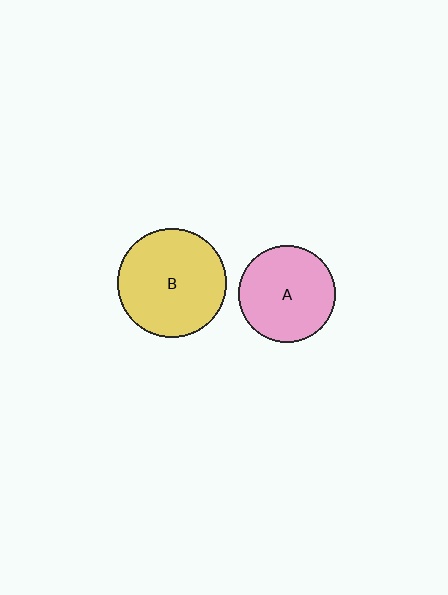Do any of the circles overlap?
No, none of the circles overlap.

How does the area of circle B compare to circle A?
Approximately 1.3 times.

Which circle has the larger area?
Circle B (yellow).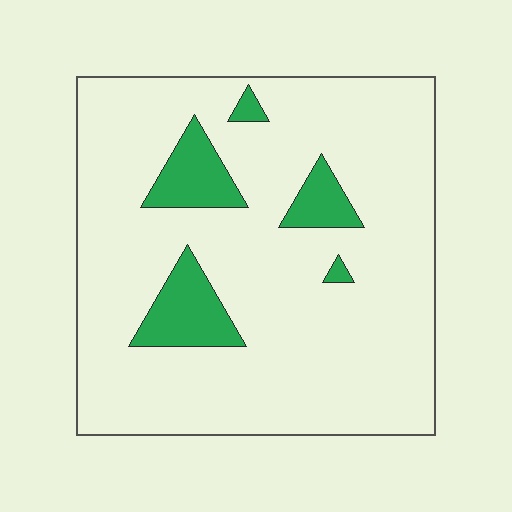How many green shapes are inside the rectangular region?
5.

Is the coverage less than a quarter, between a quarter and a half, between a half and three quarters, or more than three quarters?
Less than a quarter.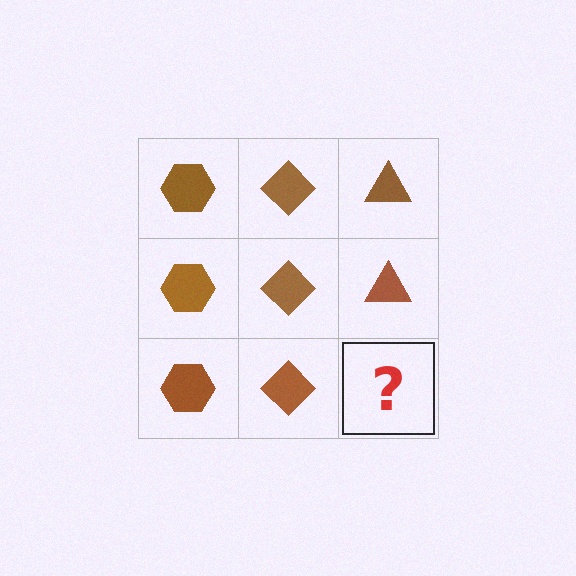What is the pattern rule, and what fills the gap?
The rule is that each column has a consistent shape. The gap should be filled with a brown triangle.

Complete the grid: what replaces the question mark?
The question mark should be replaced with a brown triangle.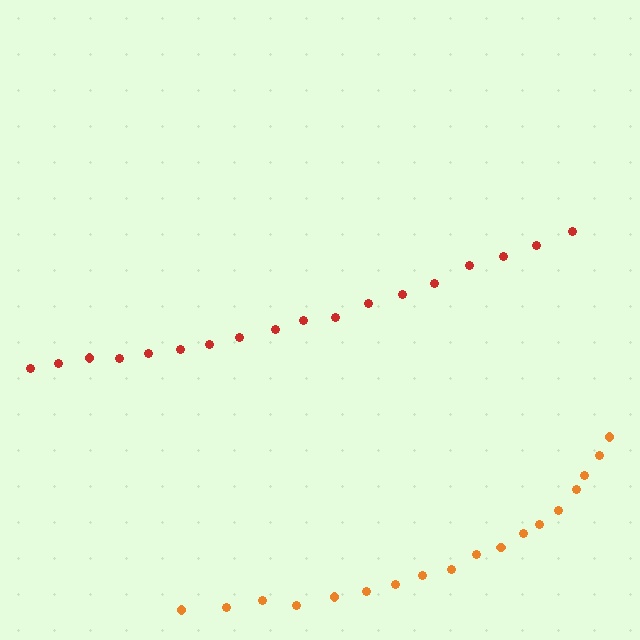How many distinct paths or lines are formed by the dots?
There are 2 distinct paths.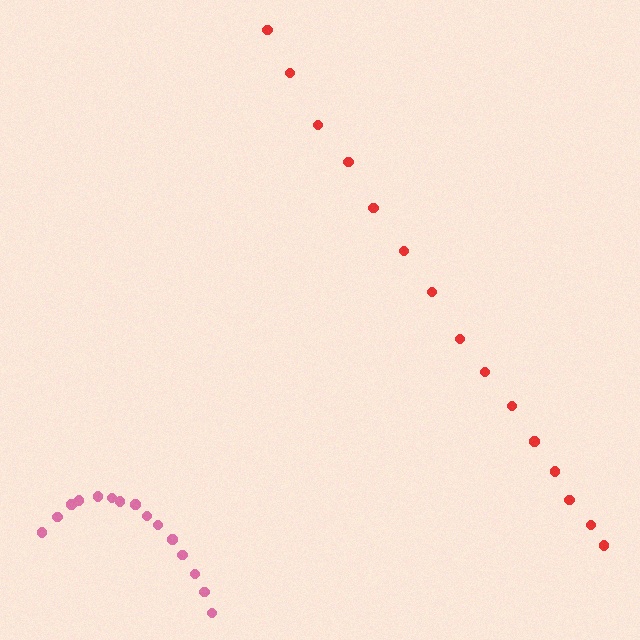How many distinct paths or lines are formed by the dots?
There are 2 distinct paths.